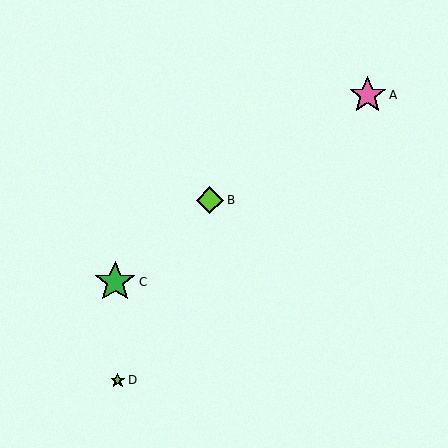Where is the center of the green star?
The center of the green star is at (115, 282).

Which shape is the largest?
The green star (labeled C) is the largest.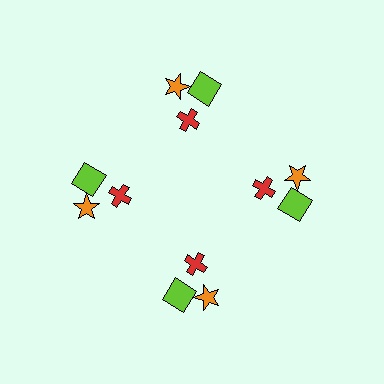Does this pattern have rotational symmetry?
Yes, this pattern has 4-fold rotational symmetry. It looks the same after rotating 90 degrees around the center.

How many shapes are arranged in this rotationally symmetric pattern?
There are 12 shapes, arranged in 4 groups of 3.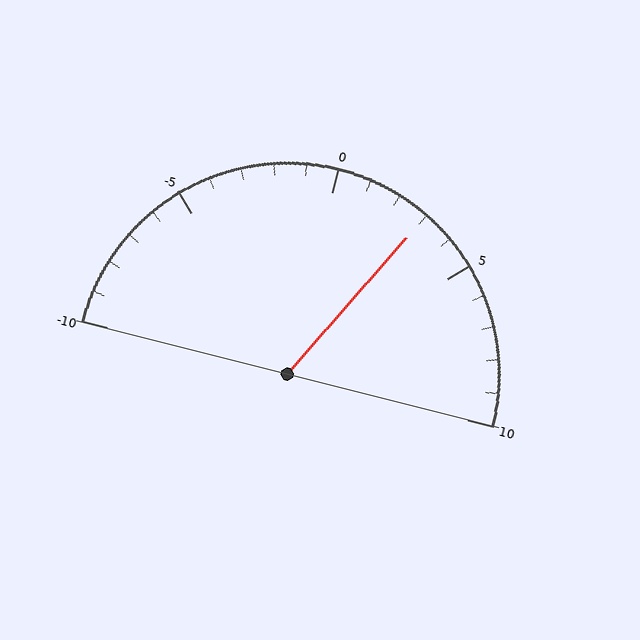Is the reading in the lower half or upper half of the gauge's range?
The reading is in the upper half of the range (-10 to 10).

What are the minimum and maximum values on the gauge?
The gauge ranges from -10 to 10.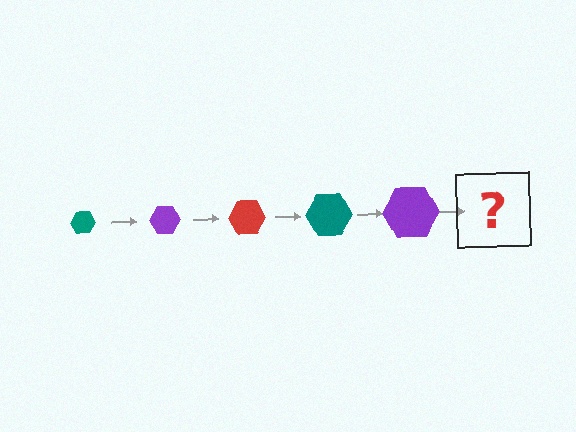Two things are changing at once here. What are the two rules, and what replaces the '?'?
The two rules are that the hexagon grows larger each step and the color cycles through teal, purple, and red. The '?' should be a red hexagon, larger than the previous one.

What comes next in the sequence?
The next element should be a red hexagon, larger than the previous one.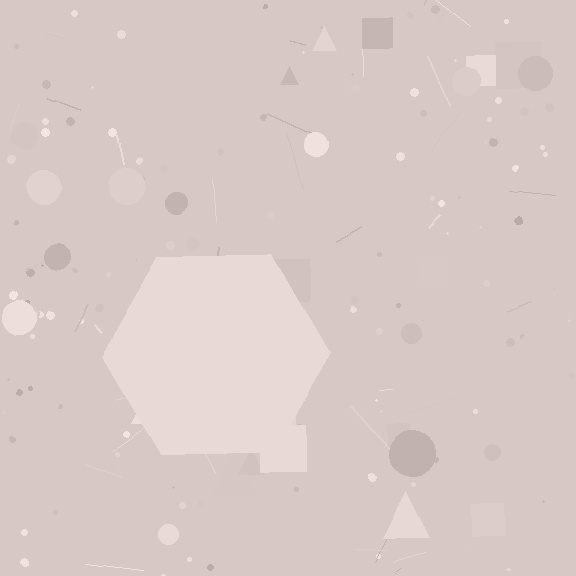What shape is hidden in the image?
A hexagon is hidden in the image.